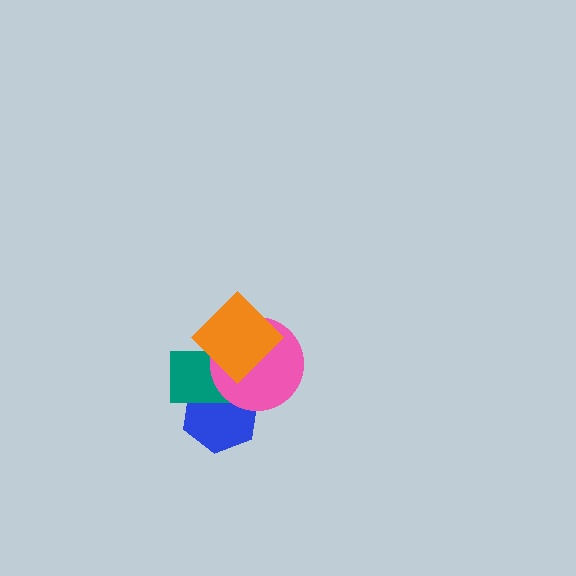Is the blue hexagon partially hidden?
Yes, it is partially covered by another shape.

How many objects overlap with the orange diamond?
2 objects overlap with the orange diamond.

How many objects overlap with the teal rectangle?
3 objects overlap with the teal rectangle.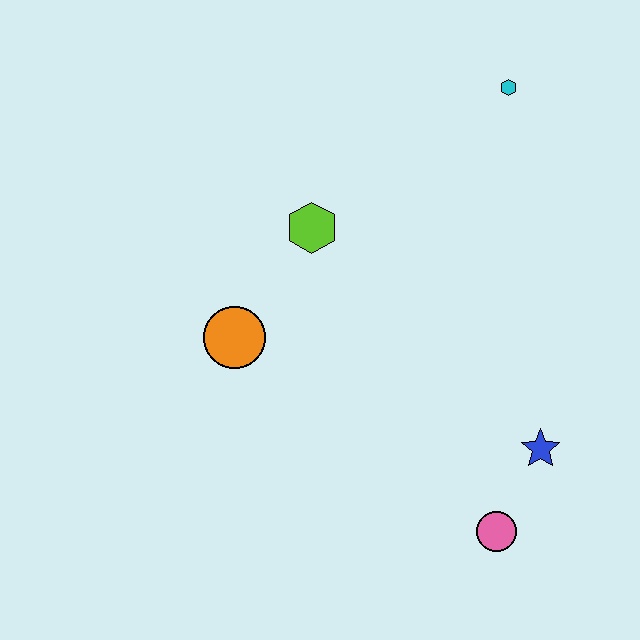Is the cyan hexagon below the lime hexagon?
No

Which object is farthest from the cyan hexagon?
The pink circle is farthest from the cyan hexagon.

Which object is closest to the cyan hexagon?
The lime hexagon is closest to the cyan hexagon.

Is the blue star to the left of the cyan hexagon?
No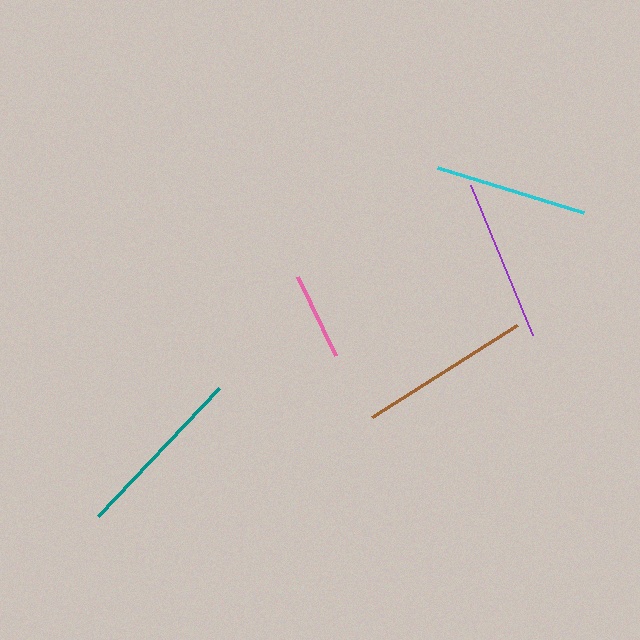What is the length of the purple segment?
The purple segment is approximately 162 pixels long.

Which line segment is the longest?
The teal line is the longest at approximately 176 pixels.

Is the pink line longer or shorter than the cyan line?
The cyan line is longer than the pink line.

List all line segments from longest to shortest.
From longest to shortest: teal, brown, purple, cyan, pink.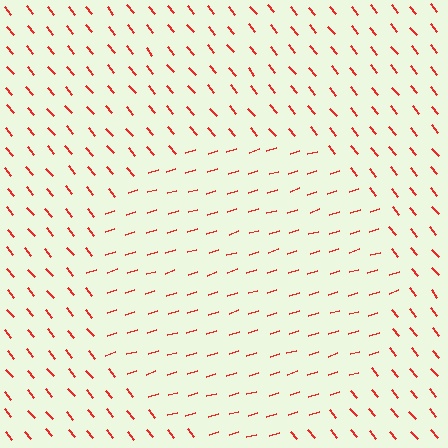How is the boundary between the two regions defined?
The boundary is defined purely by a change in line orientation (approximately 68 degrees difference). All lines are the same color and thickness.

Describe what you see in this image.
The image is filled with small red line segments. A circle region in the image has lines oriented differently from the surrounding lines, creating a visible texture boundary.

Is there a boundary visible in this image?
Yes, there is a texture boundary formed by a change in line orientation.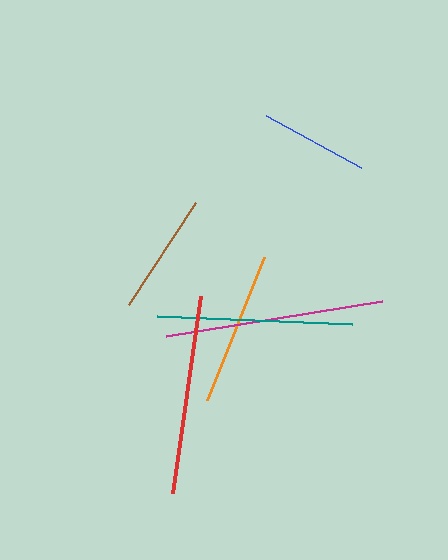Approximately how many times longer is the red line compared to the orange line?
The red line is approximately 1.3 times the length of the orange line.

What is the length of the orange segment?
The orange segment is approximately 154 pixels long.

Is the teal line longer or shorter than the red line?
The red line is longer than the teal line.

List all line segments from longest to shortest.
From longest to shortest: magenta, red, teal, orange, brown, blue.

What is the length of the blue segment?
The blue segment is approximately 108 pixels long.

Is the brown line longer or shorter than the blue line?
The brown line is longer than the blue line.